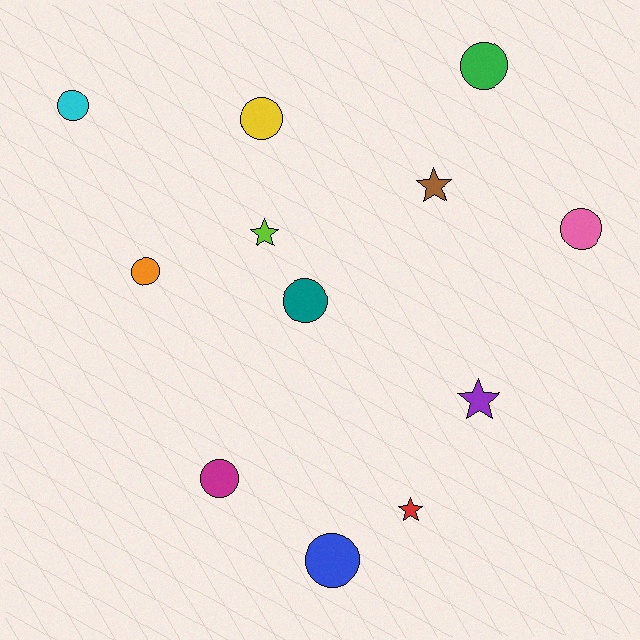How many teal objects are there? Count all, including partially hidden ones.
There is 1 teal object.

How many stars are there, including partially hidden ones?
There are 4 stars.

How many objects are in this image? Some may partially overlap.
There are 12 objects.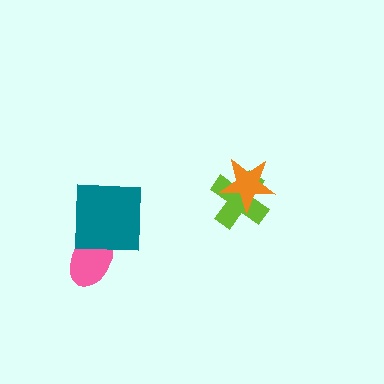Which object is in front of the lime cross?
The orange star is in front of the lime cross.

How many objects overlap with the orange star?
1 object overlaps with the orange star.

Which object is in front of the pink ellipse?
The teal square is in front of the pink ellipse.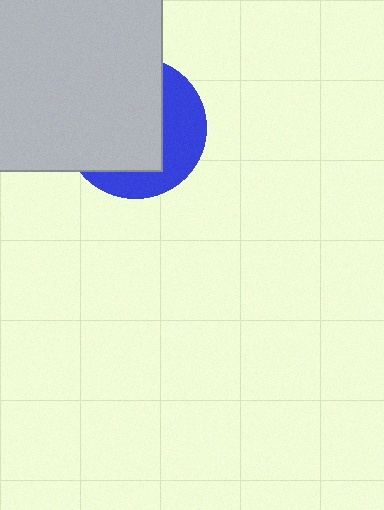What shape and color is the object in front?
The object in front is a light gray rectangle.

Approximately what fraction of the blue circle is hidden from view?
Roughly 63% of the blue circle is hidden behind the light gray rectangle.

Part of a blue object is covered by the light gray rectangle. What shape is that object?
It is a circle.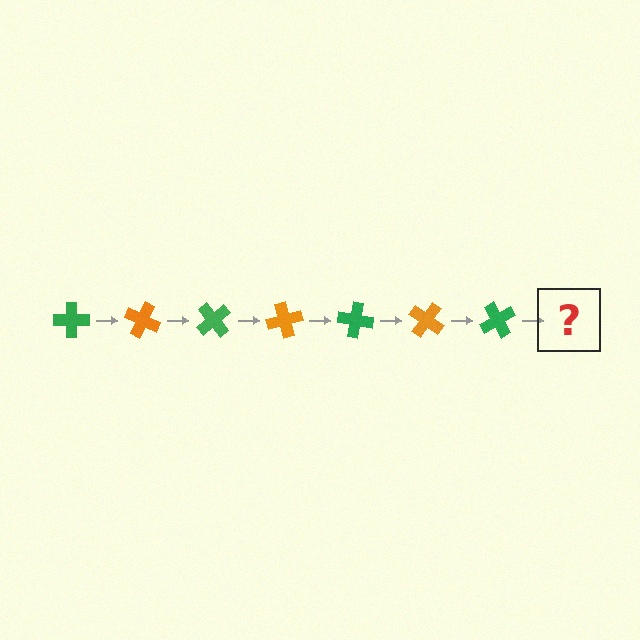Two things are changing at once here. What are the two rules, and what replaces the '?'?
The two rules are that it rotates 25 degrees each step and the color cycles through green and orange. The '?' should be an orange cross, rotated 175 degrees from the start.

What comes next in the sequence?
The next element should be an orange cross, rotated 175 degrees from the start.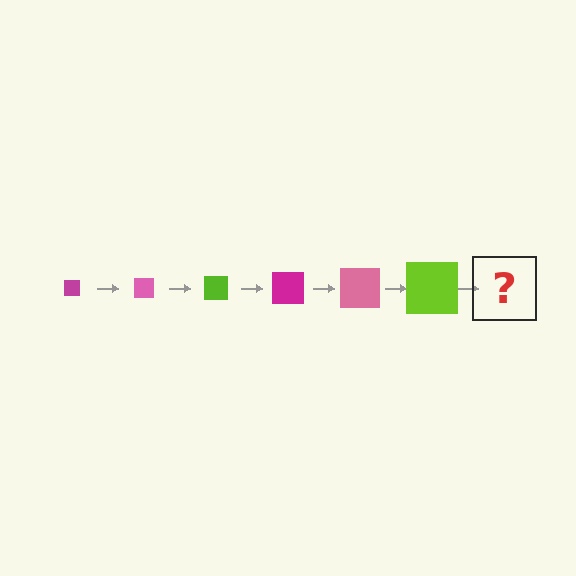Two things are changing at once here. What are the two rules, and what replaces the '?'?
The two rules are that the square grows larger each step and the color cycles through magenta, pink, and lime. The '?' should be a magenta square, larger than the previous one.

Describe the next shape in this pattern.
It should be a magenta square, larger than the previous one.